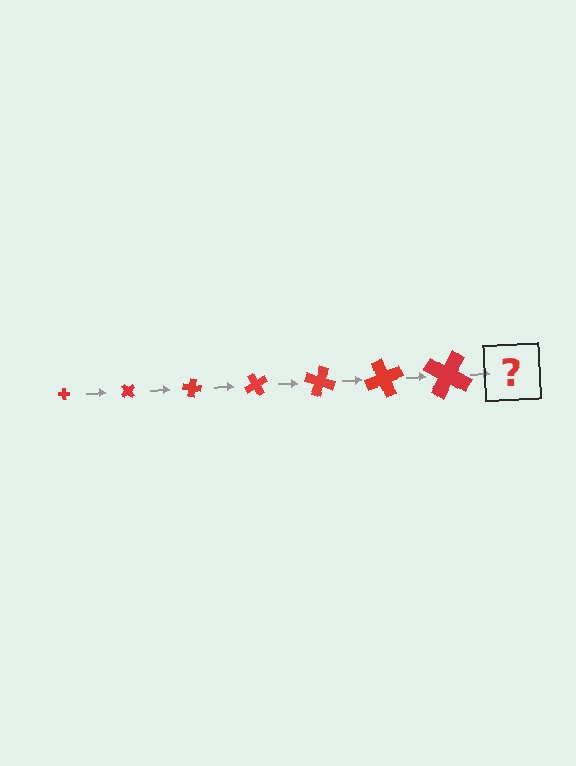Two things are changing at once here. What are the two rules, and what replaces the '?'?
The two rules are that the cross grows larger each step and it rotates 50 degrees each step. The '?' should be a cross, larger than the previous one and rotated 350 degrees from the start.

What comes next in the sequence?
The next element should be a cross, larger than the previous one and rotated 350 degrees from the start.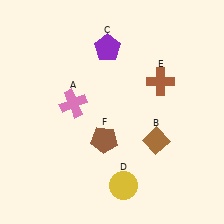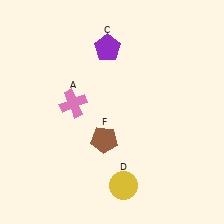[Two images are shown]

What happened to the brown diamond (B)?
The brown diamond (B) was removed in Image 2. It was in the bottom-right area of Image 1.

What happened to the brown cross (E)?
The brown cross (E) was removed in Image 2. It was in the top-right area of Image 1.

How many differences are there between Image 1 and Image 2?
There are 2 differences between the two images.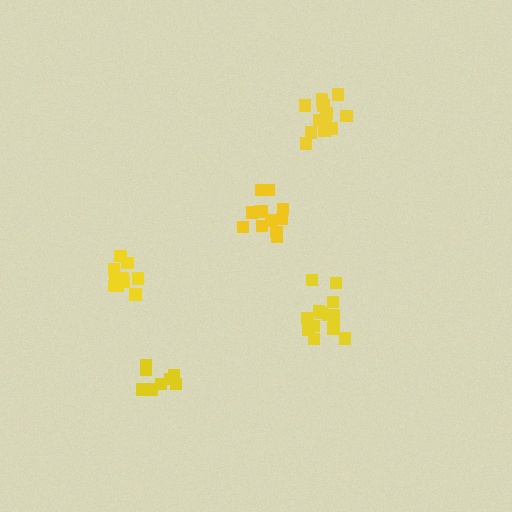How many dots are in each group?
Group 1: 12 dots, Group 2: 11 dots, Group 3: 12 dots, Group 4: 14 dots, Group 5: 8 dots (57 total).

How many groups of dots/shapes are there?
There are 5 groups.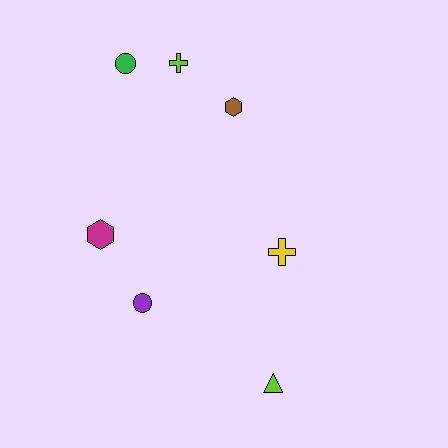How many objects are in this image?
There are 7 objects.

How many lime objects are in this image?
There are 2 lime objects.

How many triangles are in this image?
There is 1 triangle.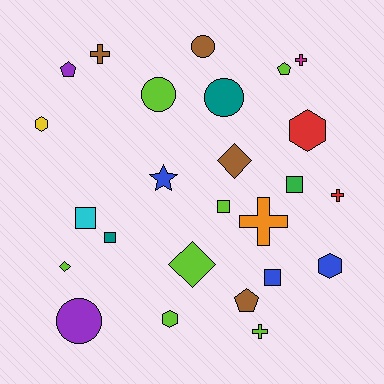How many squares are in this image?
There are 5 squares.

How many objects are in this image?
There are 25 objects.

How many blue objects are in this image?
There are 3 blue objects.